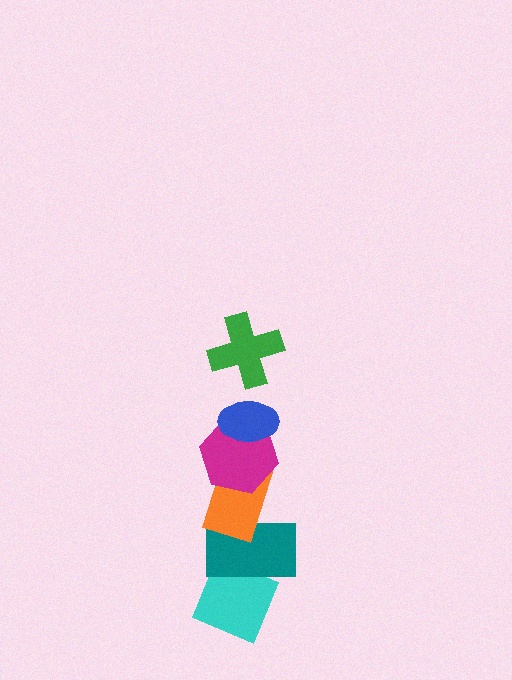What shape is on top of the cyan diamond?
The teal rectangle is on top of the cyan diamond.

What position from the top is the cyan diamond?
The cyan diamond is 6th from the top.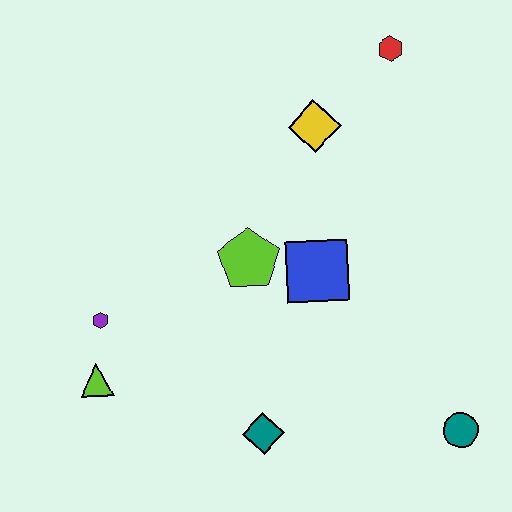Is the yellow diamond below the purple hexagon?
No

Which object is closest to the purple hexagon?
The lime triangle is closest to the purple hexagon.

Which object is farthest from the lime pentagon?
The teal circle is farthest from the lime pentagon.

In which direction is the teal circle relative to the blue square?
The teal circle is below the blue square.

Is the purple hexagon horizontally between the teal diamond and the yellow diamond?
No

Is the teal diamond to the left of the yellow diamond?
Yes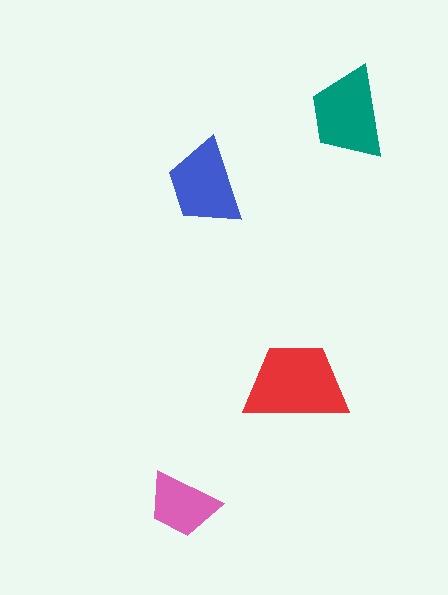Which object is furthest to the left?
The pink trapezoid is leftmost.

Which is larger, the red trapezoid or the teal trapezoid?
The red one.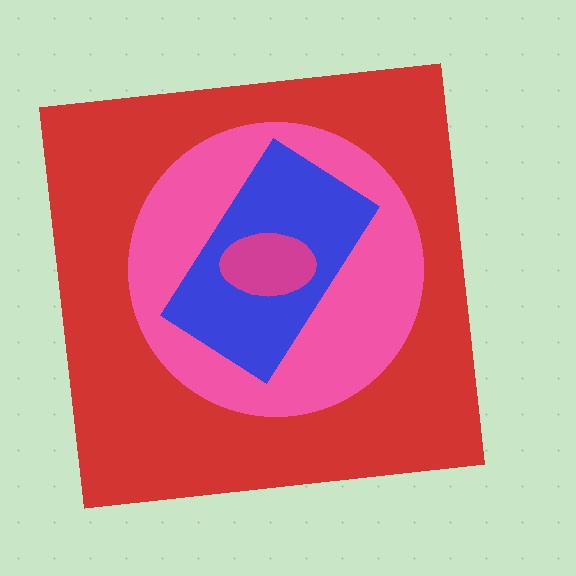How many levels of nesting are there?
4.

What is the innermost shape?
The magenta ellipse.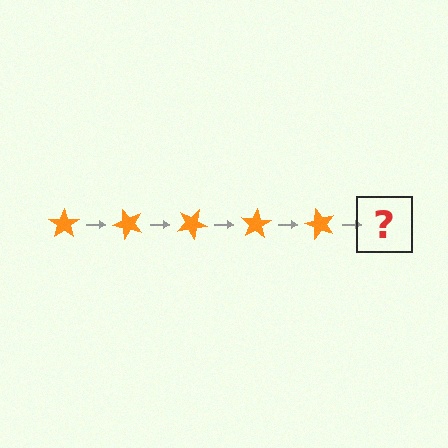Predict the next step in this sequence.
The next step is an orange star rotated 250 degrees.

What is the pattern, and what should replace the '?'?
The pattern is that the star rotates 50 degrees each step. The '?' should be an orange star rotated 250 degrees.